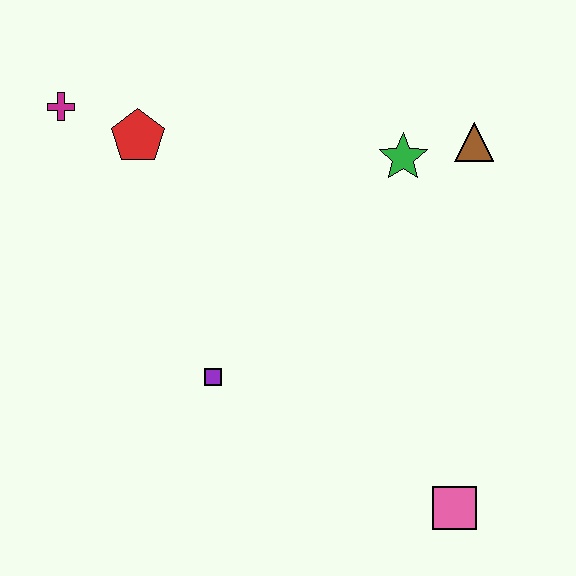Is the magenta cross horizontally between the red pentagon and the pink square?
No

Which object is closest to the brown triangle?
The green star is closest to the brown triangle.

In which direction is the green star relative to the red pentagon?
The green star is to the right of the red pentagon.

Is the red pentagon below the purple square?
No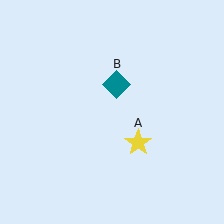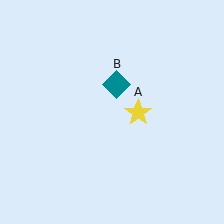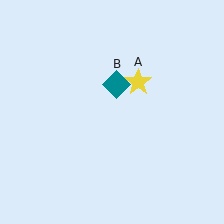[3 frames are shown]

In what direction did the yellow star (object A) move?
The yellow star (object A) moved up.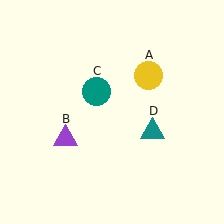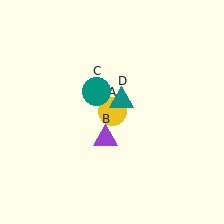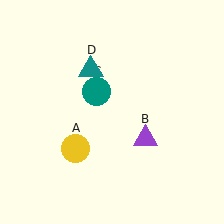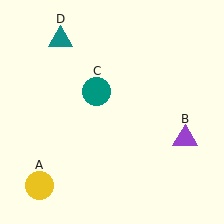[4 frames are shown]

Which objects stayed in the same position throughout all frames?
Teal circle (object C) remained stationary.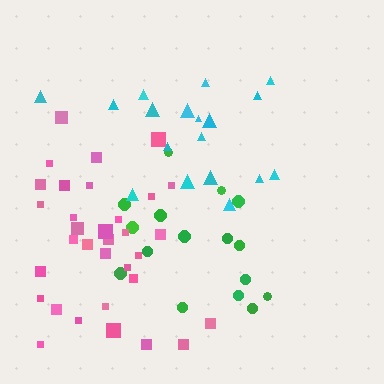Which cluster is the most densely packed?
Pink.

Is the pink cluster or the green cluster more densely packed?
Pink.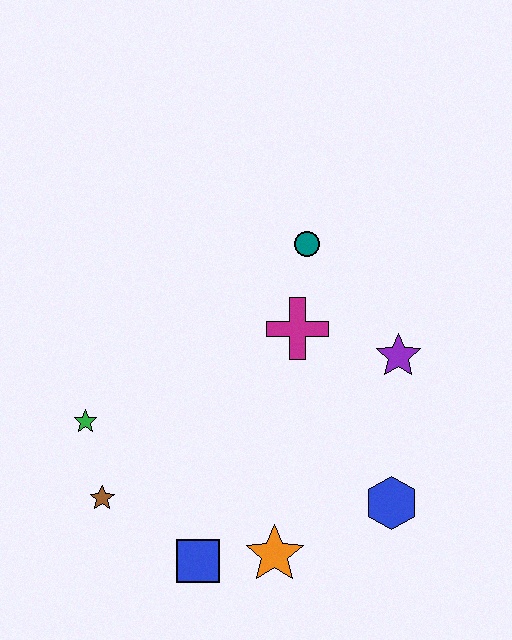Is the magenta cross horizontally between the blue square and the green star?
No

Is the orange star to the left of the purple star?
Yes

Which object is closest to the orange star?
The blue square is closest to the orange star.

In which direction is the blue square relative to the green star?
The blue square is below the green star.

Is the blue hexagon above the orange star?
Yes